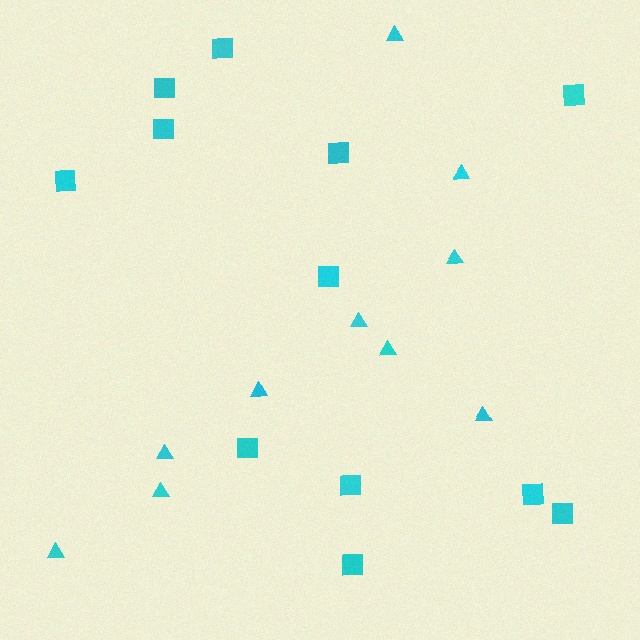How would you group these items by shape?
There are 2 groups: one group of squares (12) and one group of triangles (10).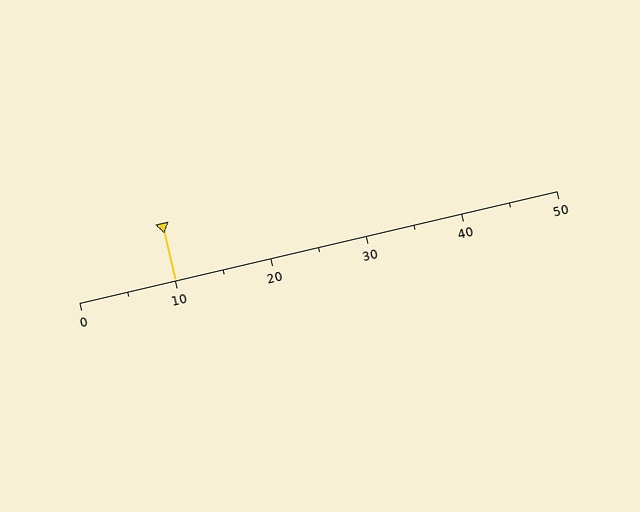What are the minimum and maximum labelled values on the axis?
The axis runs from 0 to 50.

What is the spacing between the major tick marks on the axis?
The major ticks are spaced 10 apart.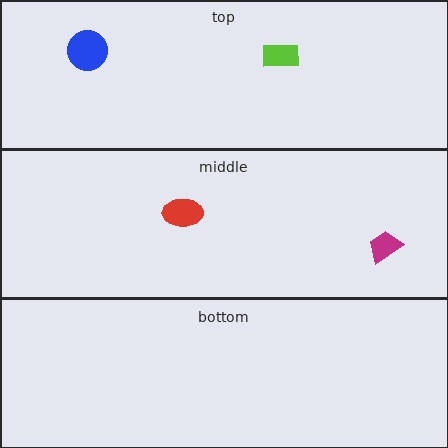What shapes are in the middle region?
The red ellipse, the magenta trapezoid.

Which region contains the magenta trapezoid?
The middle region.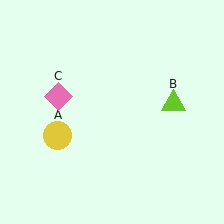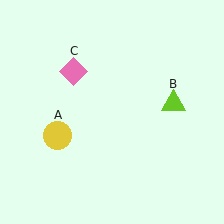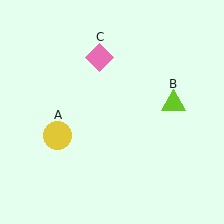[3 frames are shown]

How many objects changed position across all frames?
1 object changed position: pink diamond (object C).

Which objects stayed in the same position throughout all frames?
Yellow circle (object A) and lime triangle (object B) remained stationary.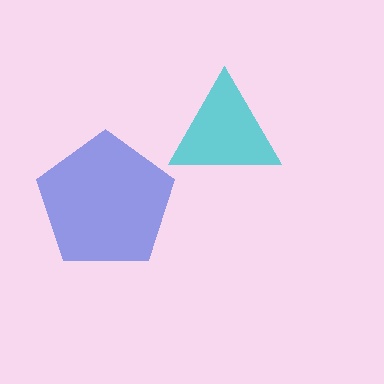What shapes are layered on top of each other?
The layered shapes are: a blue pentagon, a cyan triangle.